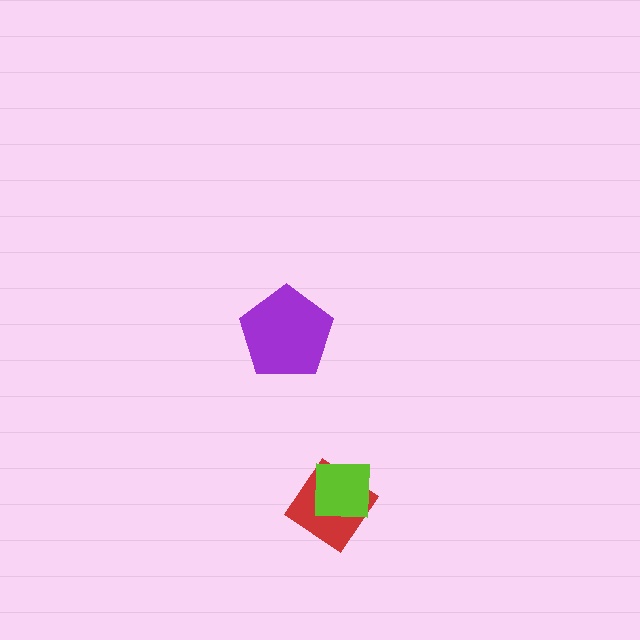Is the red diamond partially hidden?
Yes, it is partially covered by another shape.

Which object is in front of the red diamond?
The lime square is in front of the red diamond.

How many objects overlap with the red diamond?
1 object overlaps with the red diamond.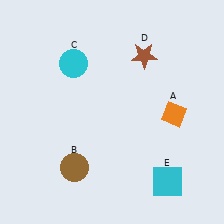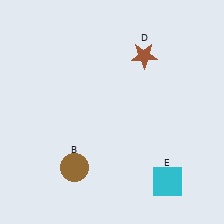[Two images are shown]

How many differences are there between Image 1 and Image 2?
There are 2 differences between the two images.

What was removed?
The cyan circle (C), the orange diamond (A) were removed in Image 2.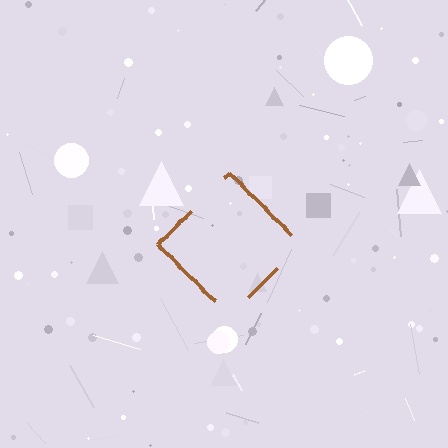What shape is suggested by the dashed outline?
The dashed outline suggests a diamond.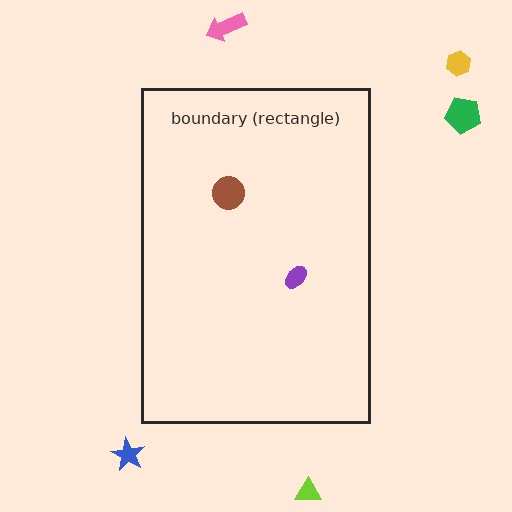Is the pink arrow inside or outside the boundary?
Outside.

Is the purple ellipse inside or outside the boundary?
Inside.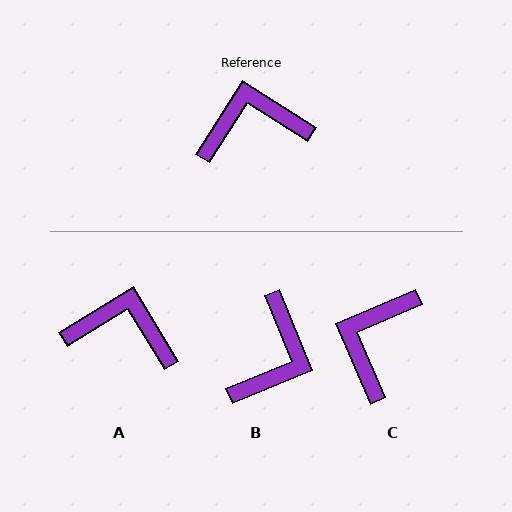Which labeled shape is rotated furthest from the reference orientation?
B, about 125 degrees away.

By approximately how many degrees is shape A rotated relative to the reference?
Approximately 26 degrees clockwise.